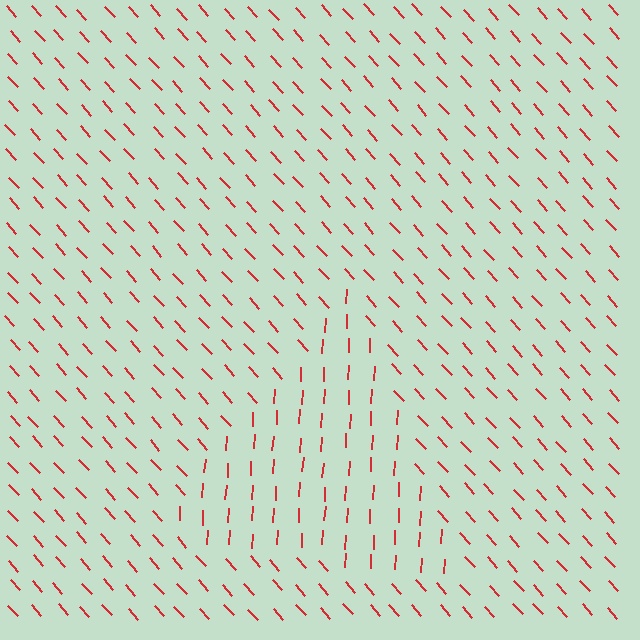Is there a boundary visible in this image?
Yes, there is a texture boundary formed by a change in line orientation.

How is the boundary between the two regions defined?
The boundary is defined purely by a change in line orientation (approximately 45 degrees difference). All lines are the same color and thickness.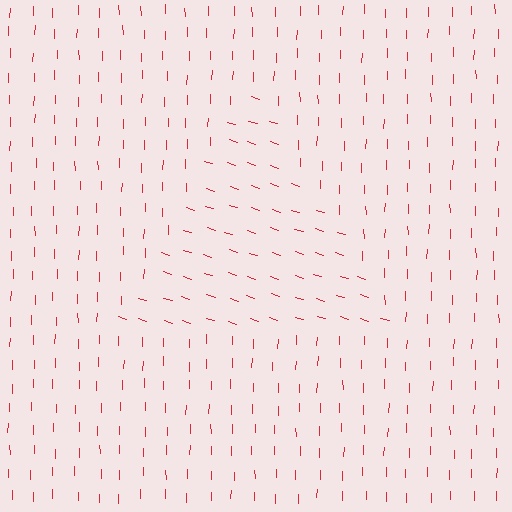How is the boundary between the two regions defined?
The boundary is defined purely by a change in line orientation (approximately 73 degrees difference). All lines are the same color and thickness.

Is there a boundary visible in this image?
Yes, there is a texture boundary formed by a change in line orientation.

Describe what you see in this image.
The image is filled with small red line segments. A triangle region in the image has lines oriented differently from the surrounding lines, creating a visible texture boundary.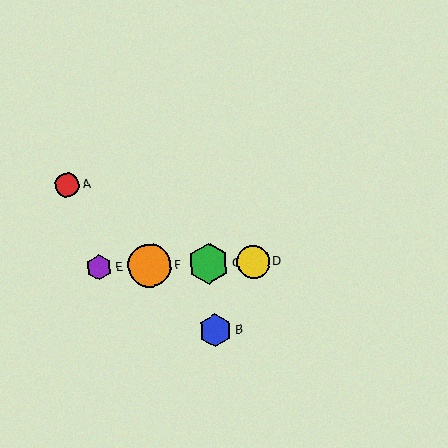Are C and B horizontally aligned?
No, C is at y≈264 and B is at y≈330.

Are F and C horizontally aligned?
Yes, both are at y≈266.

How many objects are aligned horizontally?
4 objects (C, D, E, F) are aligned horizontally.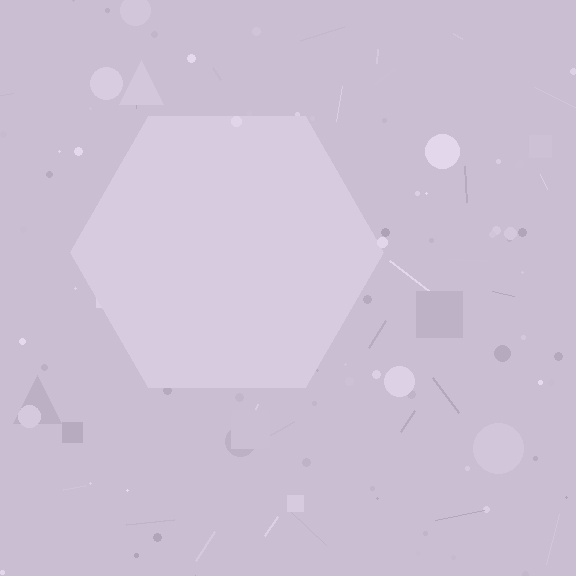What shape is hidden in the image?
A hexagon is hidden in the image.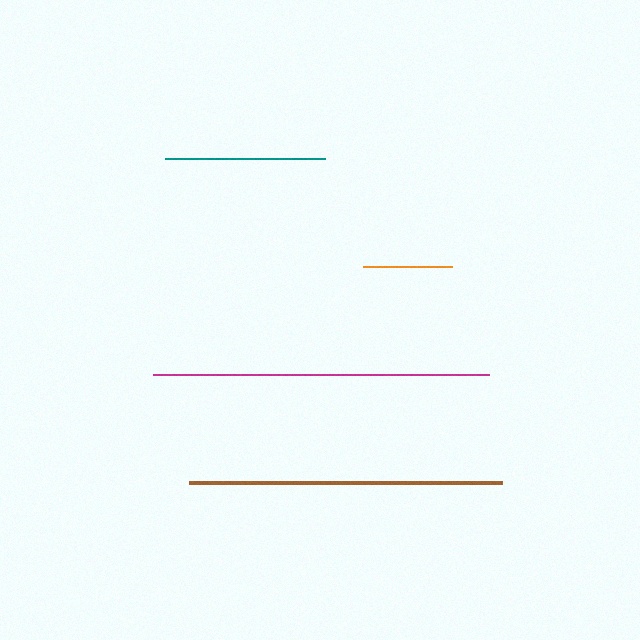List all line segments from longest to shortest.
From longest to shortest: magenta, brown, teal, orange.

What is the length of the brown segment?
The brown segment is approximately 314 pixels long.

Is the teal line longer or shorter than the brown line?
The brown line is longer than the teal line.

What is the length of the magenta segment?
The magenta segment is approximately 336 pixels long.